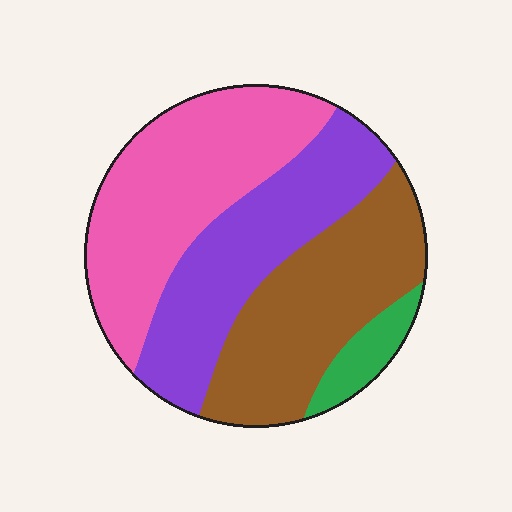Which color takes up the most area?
Pink, at roughly 35%.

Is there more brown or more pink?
Pink.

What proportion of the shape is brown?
Brown takes up about one third (1/3) of the shape.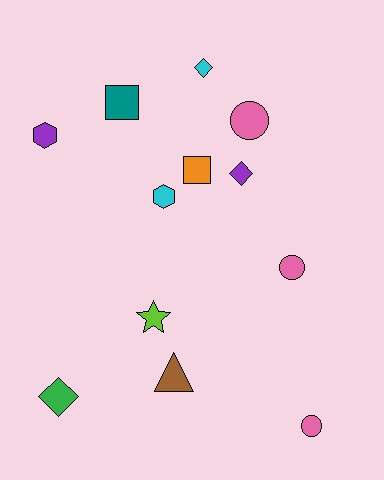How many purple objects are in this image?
There are 2 purple objects.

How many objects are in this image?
There are 12 objects.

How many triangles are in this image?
There is 1 triangle.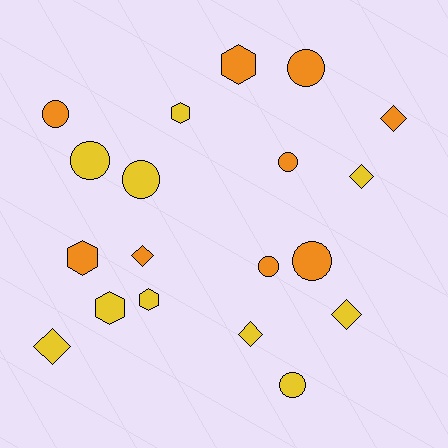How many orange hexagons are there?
There are 2 orange hexagons.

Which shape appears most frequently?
Circle, with 8 objects.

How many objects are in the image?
There are 19 objects.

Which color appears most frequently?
Yellow, with 10 objects.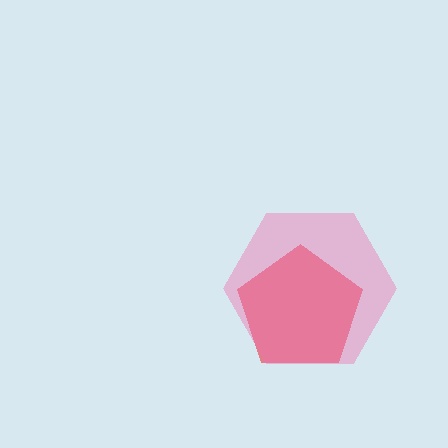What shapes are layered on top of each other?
The layered shapes are: a red pentagon, a pink hexagon.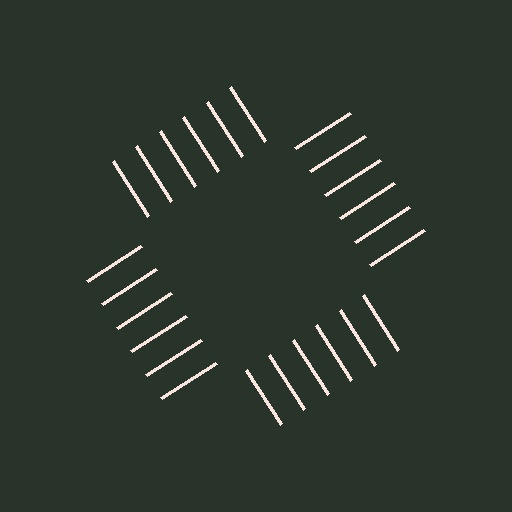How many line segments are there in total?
24 — 6 along each of the 4 edges.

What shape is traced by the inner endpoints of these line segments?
An illusory square — the line segments terminate on its edges but no continuous stroke is drawn.